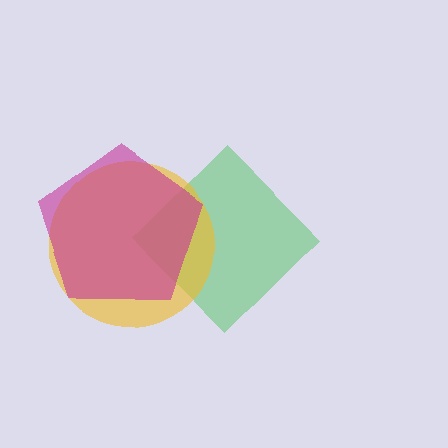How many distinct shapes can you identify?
There are 3 distinct shapes: a green diamond, a yellow circle, a magenta pentagon.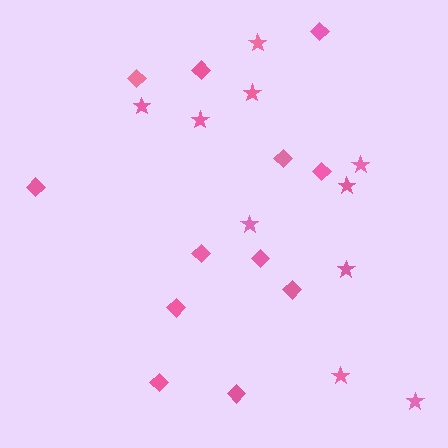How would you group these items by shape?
There are 2 groups: one group of stars (10) and one group of diamonds (12).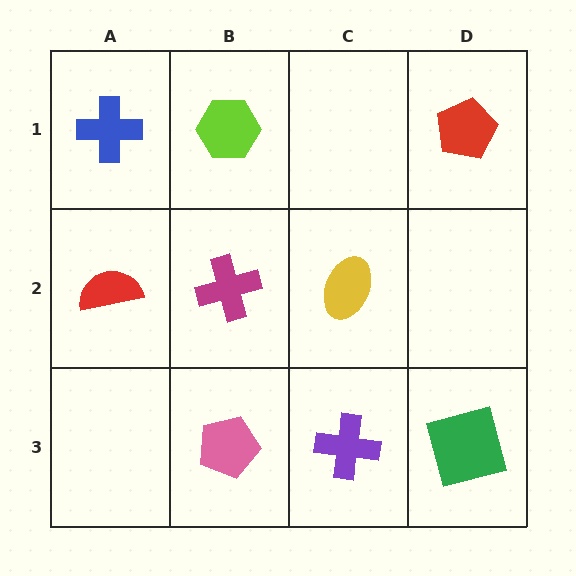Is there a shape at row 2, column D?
No, that cell is empty.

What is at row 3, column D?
A green square.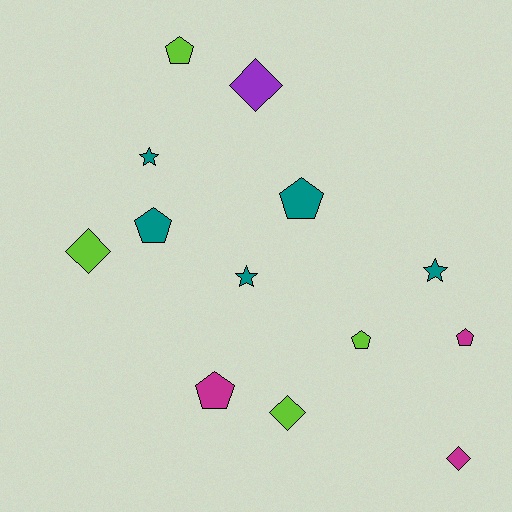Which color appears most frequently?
Teal, with 5 objects.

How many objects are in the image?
There are 13 objects.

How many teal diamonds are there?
There are no teal diamonds.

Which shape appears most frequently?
Pentagon, with 6 objects.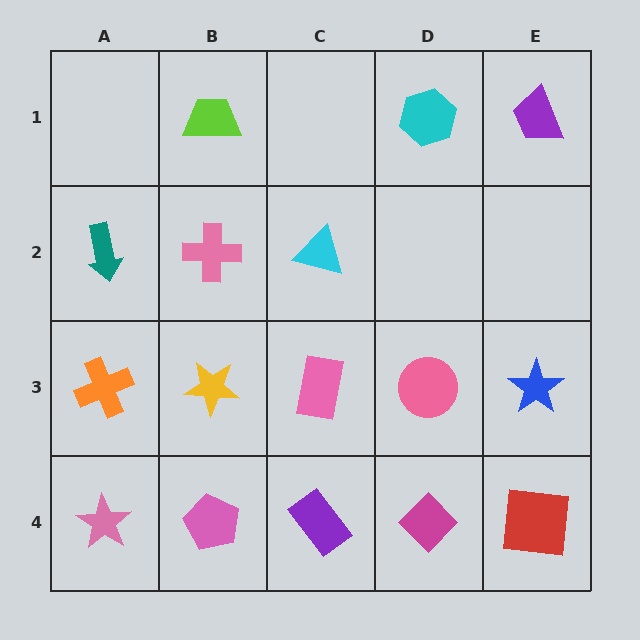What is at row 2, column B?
A pink cross.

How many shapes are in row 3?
5 shapes.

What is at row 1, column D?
A cyan hexagon.